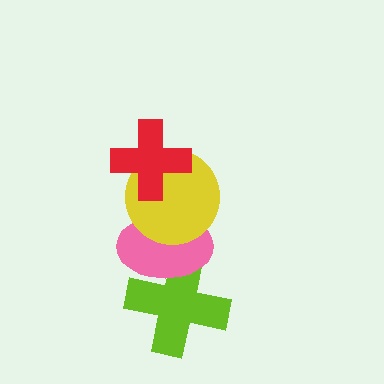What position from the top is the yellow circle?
The yellow circle is 2nd from the top.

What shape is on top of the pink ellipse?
The yellow circle is on top of the pink ellipse.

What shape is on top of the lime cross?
The pink ellipse is on top of the lime cross.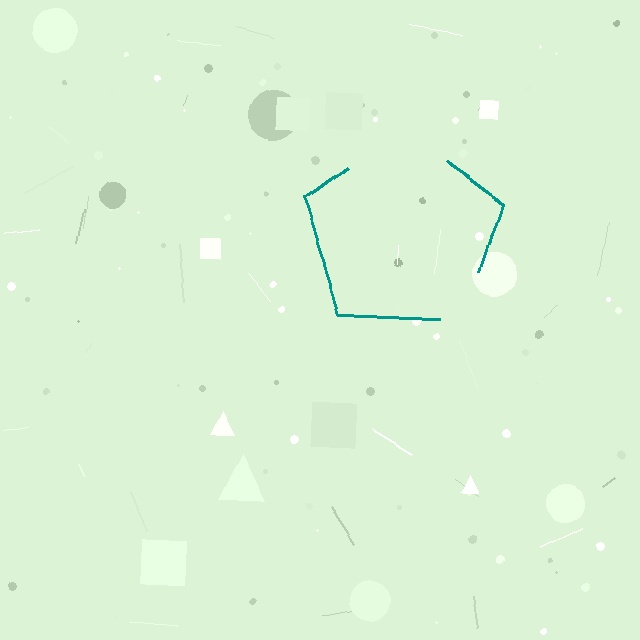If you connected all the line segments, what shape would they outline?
They would outline a pentagon.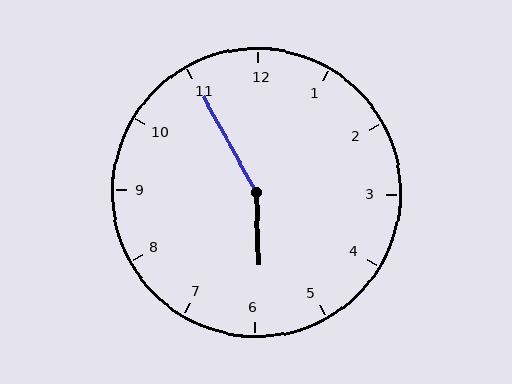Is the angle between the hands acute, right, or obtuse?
It is obtuse.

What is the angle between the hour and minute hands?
Approximately 152 degrees.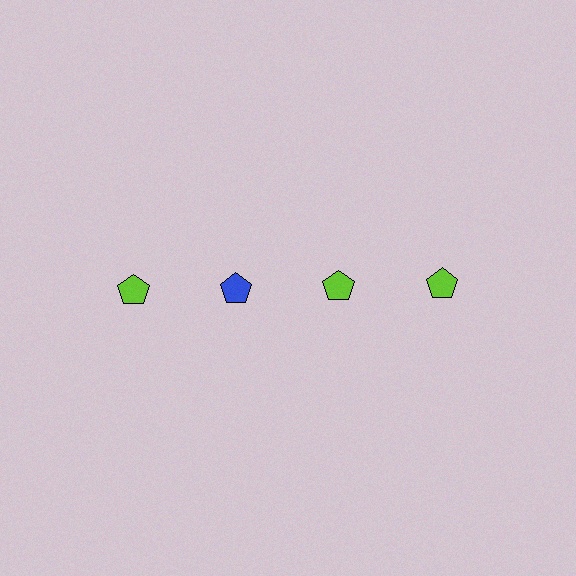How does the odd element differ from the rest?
It has a different color: blue instead of lime.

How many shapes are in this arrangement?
There are 4 shapes arranged in a grid pattern.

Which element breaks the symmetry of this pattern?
The blue pentagon in the top row, second from left column breaks the symmetry. All other shapes are lime pentagons.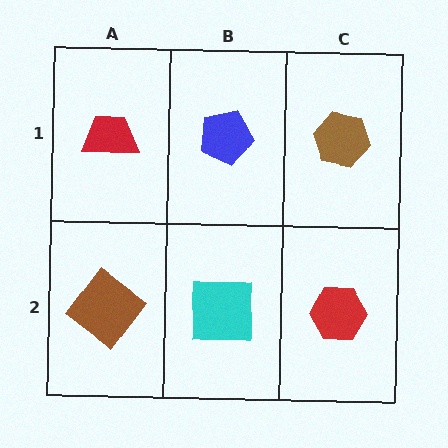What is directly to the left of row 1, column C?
A blue pentagon.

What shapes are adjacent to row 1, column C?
A red hexagon (row 2, column C), a blue pentagon (row 1, column B).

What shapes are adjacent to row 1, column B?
A cyan square (row 2, column B), a red trapezoid (row 1, column A), a brown hexagon (row 1, column C).